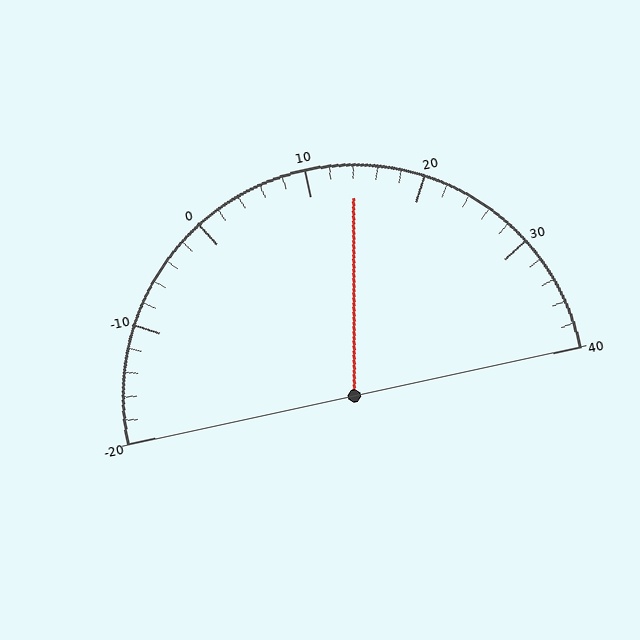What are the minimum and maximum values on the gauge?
The gauge ranges from -20 to 40.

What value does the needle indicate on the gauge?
The needle indicates approximately 14.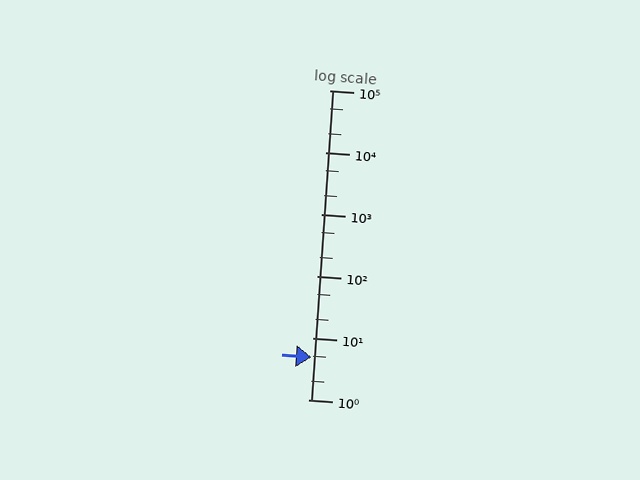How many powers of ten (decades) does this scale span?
The scale spans 5 decades, from 1 to 100000.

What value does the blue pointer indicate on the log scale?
The pointer indicates approximately 4.8.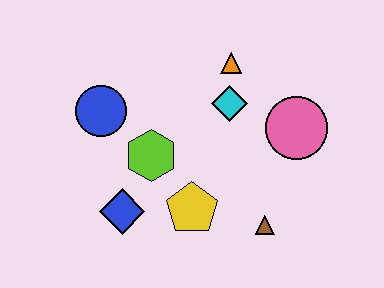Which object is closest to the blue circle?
The lime hexagon is closest to the blue circle.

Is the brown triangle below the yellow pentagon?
Yes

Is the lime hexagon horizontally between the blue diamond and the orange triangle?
Yes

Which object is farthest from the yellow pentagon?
The orange triangle is farthest from the yellow pentagon.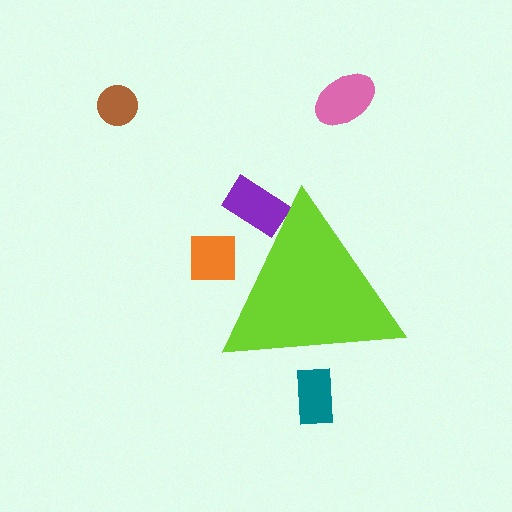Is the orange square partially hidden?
Yes, the orange square is partially hidden behind the lime triangle.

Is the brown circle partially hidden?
No, the brown circle is fully visible.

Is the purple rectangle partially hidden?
Yes, the purple rectangle is partially hidden behind the lime triangle.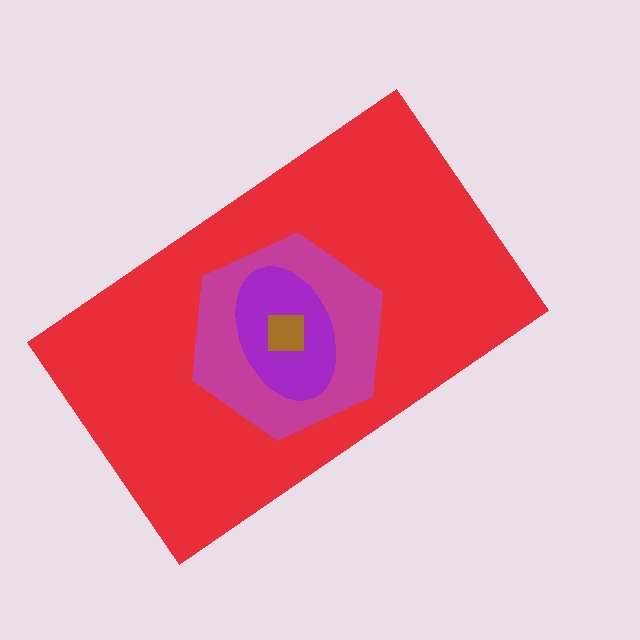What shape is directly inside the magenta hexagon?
The purple ellipse.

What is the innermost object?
The brown square.